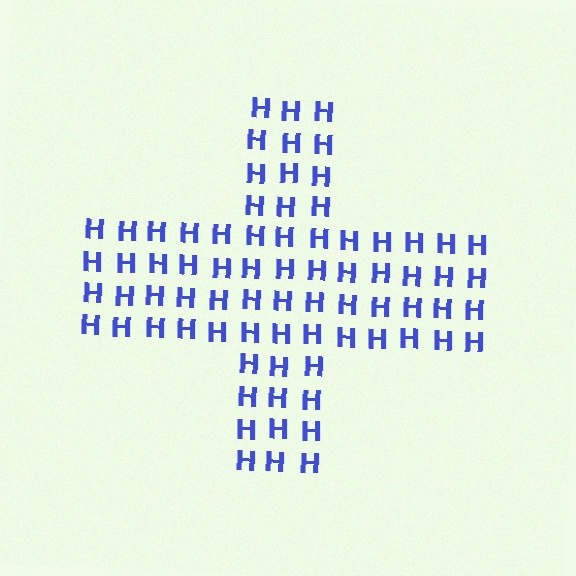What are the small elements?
The small elements are letter H's.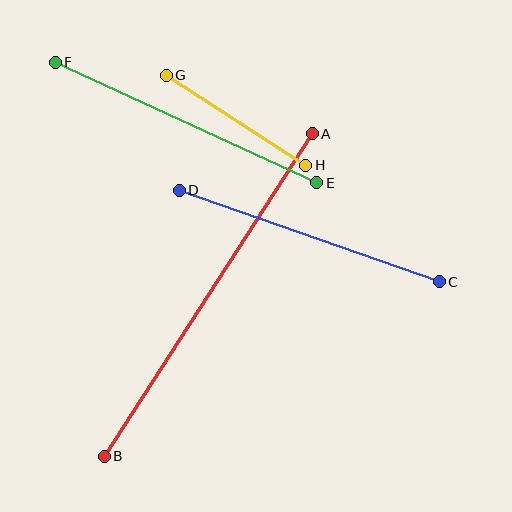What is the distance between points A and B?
The distance is approximately 384 pixels.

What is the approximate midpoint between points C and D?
The midpoint is at approximately (309, 236) pixels.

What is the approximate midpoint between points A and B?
The midpoint is at approximately (208, 295) pixels.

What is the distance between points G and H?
The distance is approximately 166 pixels.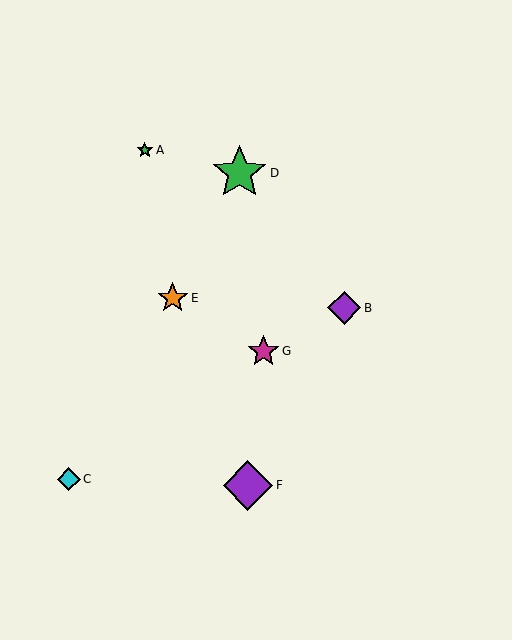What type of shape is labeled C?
Shape C is a cyan diamond.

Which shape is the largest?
The green star (labeled D) is the largest.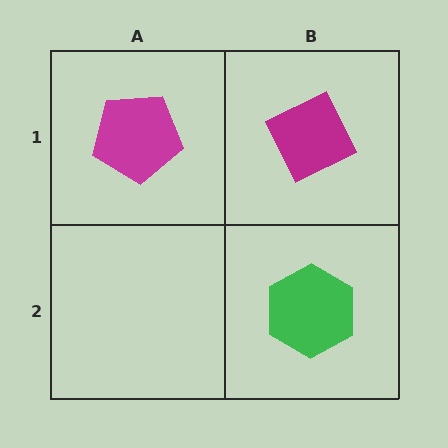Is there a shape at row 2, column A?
No, that cell is empty.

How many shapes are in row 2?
1 shape.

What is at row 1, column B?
A magenta diamond.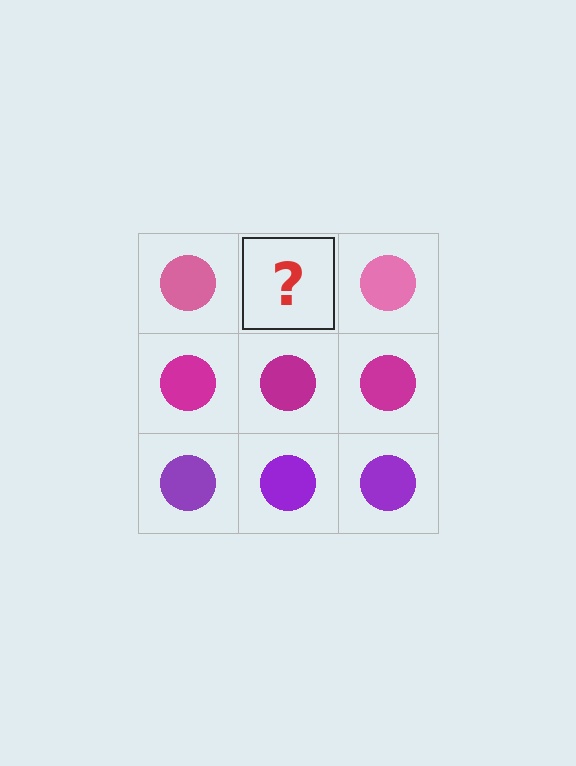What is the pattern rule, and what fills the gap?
The rule is that each row has a consistent color. The gap should be filled with a pink circle.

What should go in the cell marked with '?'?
The missing cell should contain a pink circle.